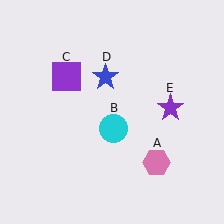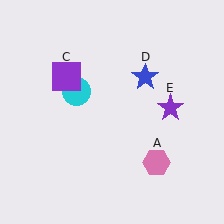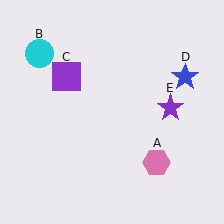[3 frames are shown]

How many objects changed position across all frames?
2 objects changed position: cyan circle (object B), blue star (object D).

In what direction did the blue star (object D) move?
The blue star (object D) moved right.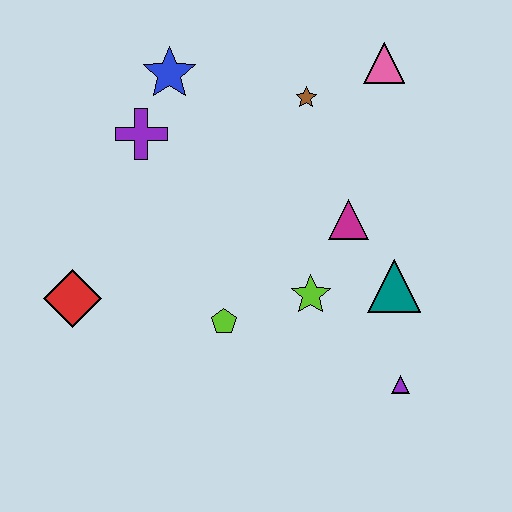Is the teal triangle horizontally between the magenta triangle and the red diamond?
No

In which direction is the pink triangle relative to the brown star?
The pink triangle is to the right of the brown star.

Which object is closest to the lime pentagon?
The lime star is closest to the lime pentagon.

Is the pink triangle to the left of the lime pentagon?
No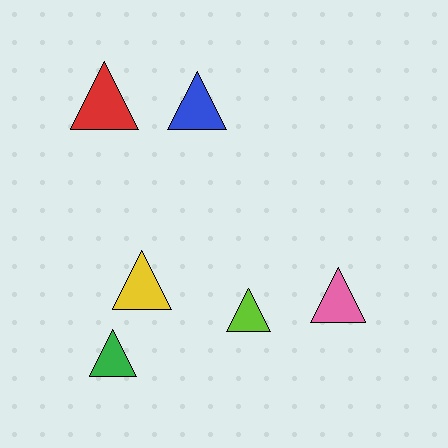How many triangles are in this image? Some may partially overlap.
There are 6 triangles.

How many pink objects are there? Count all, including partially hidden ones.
There is 1 pink object.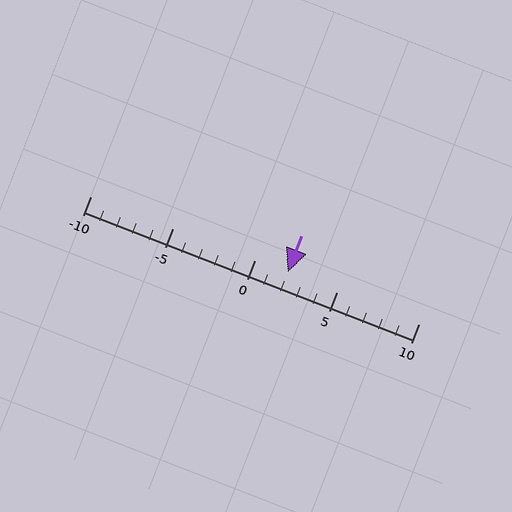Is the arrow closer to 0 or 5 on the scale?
The arrow is closer to 0.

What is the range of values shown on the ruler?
The ruler shows values from -10 to 10.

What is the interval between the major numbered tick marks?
The major tick marks are spaced 5 units apart.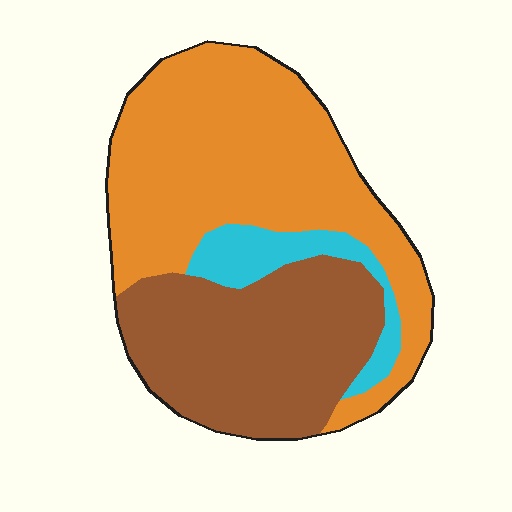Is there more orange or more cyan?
Orange.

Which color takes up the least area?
Cyan, at roughly 10%.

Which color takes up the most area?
Orange, at roughly 55%.